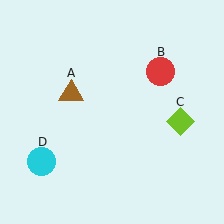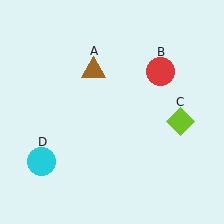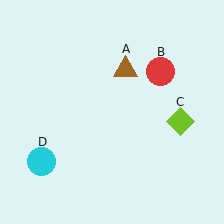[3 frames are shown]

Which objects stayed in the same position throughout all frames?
Red circle (object B) and lime diamond (object C) and cyan circle (object D) remained stationary.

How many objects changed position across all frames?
1 object changed position: brown triangle (object A).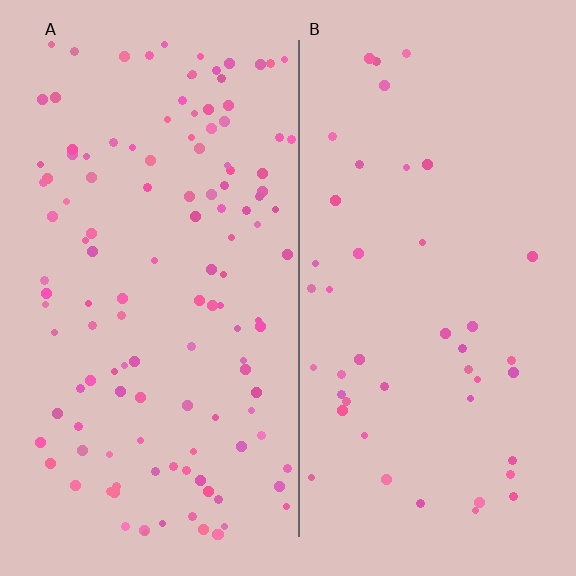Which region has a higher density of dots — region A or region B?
A (the left).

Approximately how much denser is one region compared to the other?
Approximately 2.8× — region A over region B.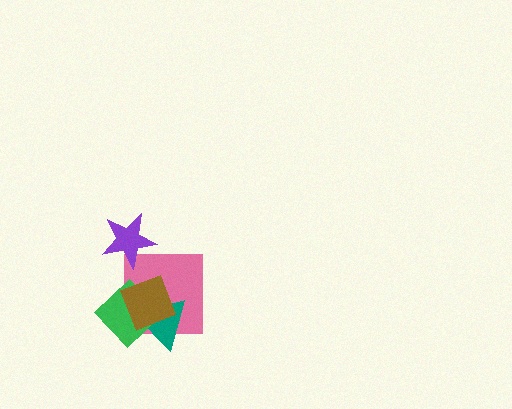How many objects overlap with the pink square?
3 objects overlap with the pink square.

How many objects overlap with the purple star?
0 objects overlap with the purple star.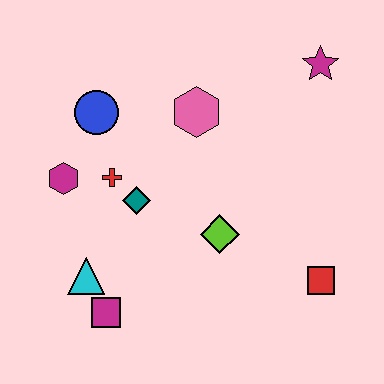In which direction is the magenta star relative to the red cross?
The magenta star is to the right of the red cross.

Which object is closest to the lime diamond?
The teal diamond is closest to the lime diamond.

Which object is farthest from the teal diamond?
The magenta star is farthest from the teal diamond.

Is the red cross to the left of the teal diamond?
Yes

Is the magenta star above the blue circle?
Yes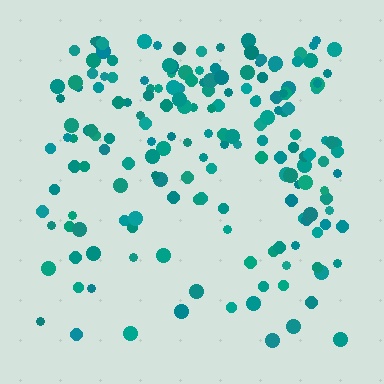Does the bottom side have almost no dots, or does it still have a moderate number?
Still a moderate number, just noticeably fewer than the top.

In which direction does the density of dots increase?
From bottom to top, with the top side densest.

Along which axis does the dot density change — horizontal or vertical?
Vertical.